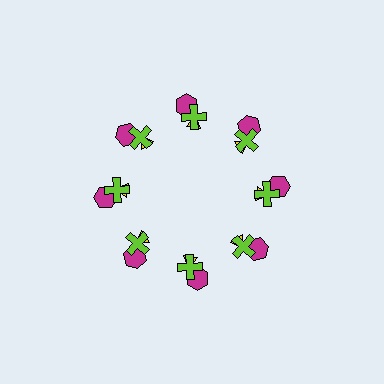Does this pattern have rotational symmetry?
Yes, this pattern has 8-fold rotational symmetry. It looks the same after rotating 45 degrees around the center.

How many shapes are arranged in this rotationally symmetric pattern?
There are 24 shapes, arranged in 8 groups of 3.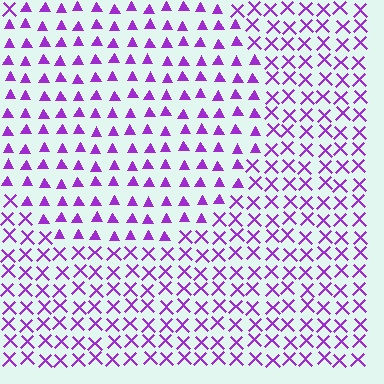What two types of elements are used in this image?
The image uses triangles inside the circle region and X marks outside it.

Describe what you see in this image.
The image is filled with small purple elements arranged in a uniform grid. A circle-shaped region contains triangles, while the surrounding area contains X marks. The boundary is defined purely by the change in element shape.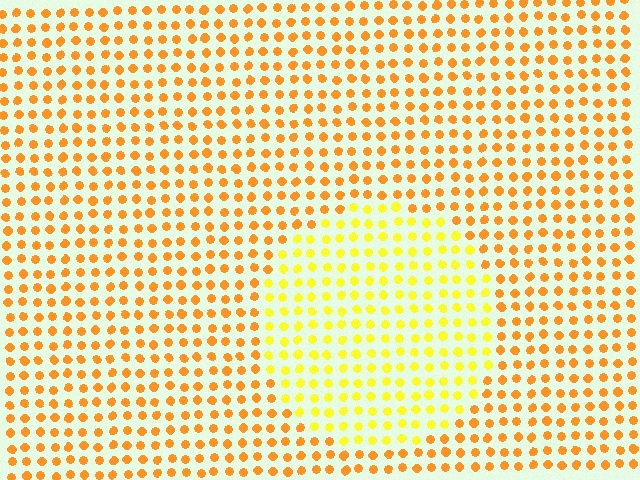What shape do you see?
I see a circle.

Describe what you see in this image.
The image is filled with small orange elements in a uniform arrangement. A circle-shaped region is visible where the elements are tinted to a slightly different hue, forming a subtle color boundary.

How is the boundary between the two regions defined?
The boundary is defined purely by a slight shift in hue (about 29 degrees). Spacing, size, and orientation are identical on both sides.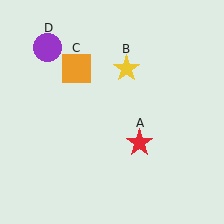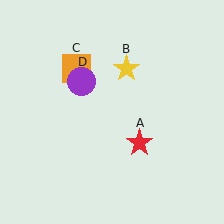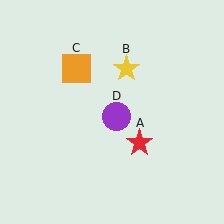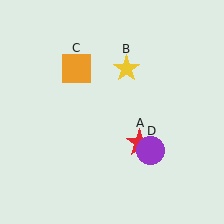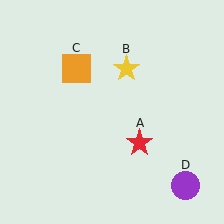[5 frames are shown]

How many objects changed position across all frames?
1 object changed position: purple circle (object D).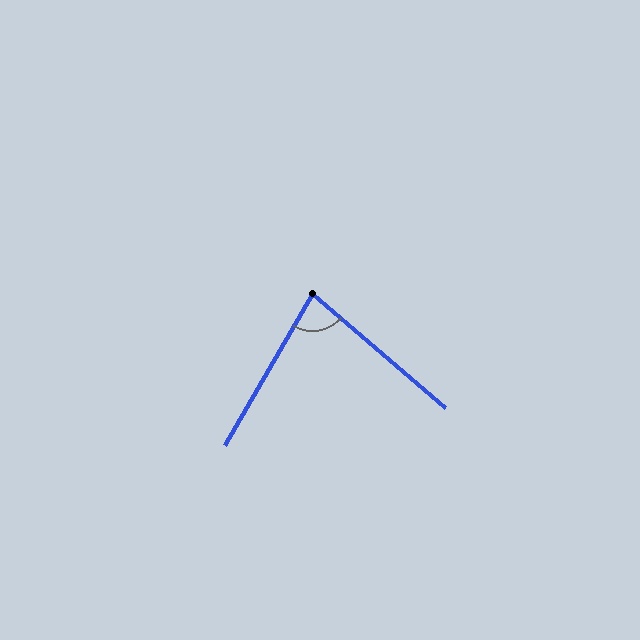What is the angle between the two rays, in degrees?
Approximately 79 degrees.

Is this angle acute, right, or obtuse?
It is acute.